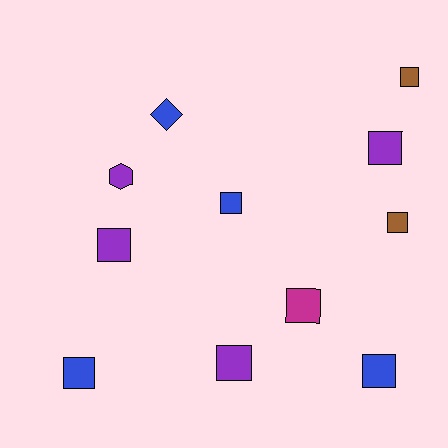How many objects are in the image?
There are 11 objects.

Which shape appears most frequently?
Square, with 9 objects.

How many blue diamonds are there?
There is 1 blue diamond.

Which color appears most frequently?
Purple, with 4 objects.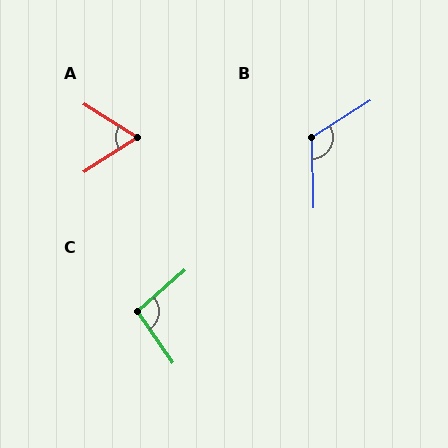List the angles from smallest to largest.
A (66°), C (97°), B (121°).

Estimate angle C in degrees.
Approximately 97 degrees.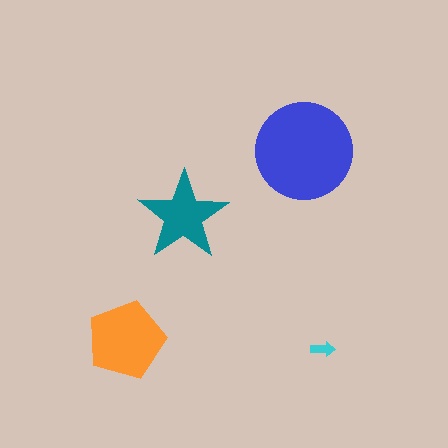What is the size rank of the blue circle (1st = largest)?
1st.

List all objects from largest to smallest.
The blue circle, the orange pentagon, the teal star, the cyan arrow.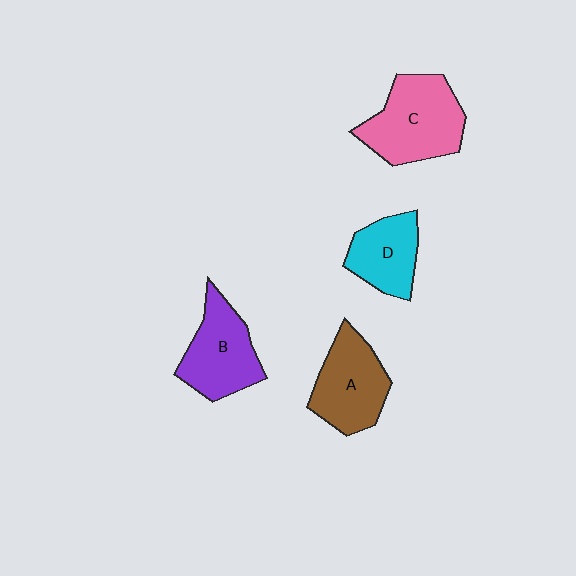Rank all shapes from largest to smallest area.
From largest to smallest: C (pink), A (brown), B (purple), D (cyan).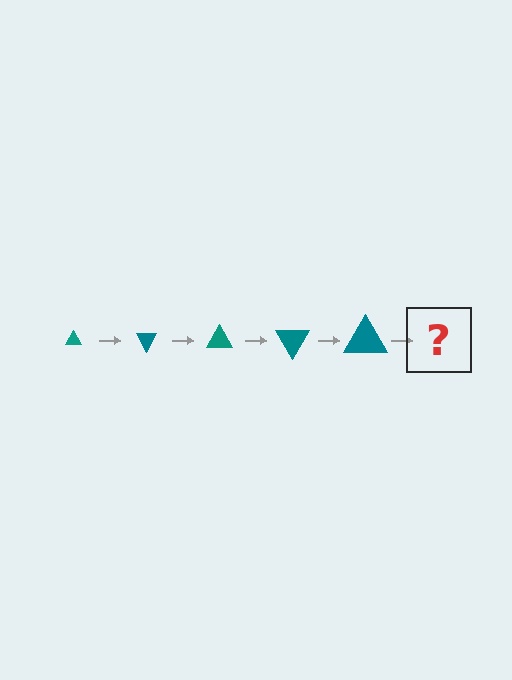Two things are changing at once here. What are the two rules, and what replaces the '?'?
The two rules are that the triangle grows larger each step and it rotates 60 degrees each step. The '?' should be a triangle, larger than the previous one and rotated 300 degrees from the start.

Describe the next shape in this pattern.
It should be a triangle, larger than the previous one and rotated 300 degrees from the start.